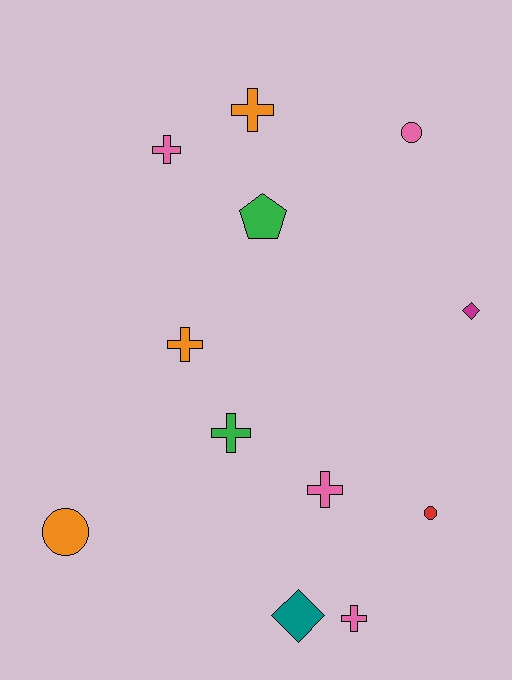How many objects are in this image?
There are 12 objects.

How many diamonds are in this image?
There are 2 diamonds.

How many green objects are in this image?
There are 2 green objects.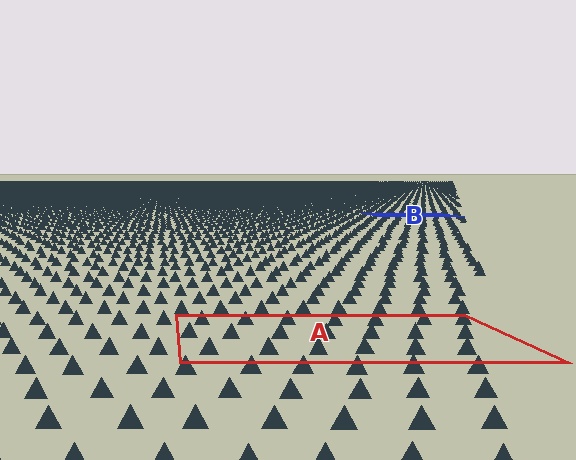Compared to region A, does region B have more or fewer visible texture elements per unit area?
Region B has more texture elements per unit area — they are packed more densely because it is farther away.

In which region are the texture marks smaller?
The texture marks are smaller in region B, because it is farther away.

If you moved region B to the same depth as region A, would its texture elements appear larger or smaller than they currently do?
They would appear larger. At a closer depth, the same texture elements are projected at a bigger on-screen size.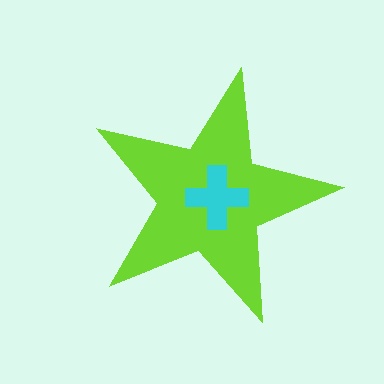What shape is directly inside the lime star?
The cyan cross.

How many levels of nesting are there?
2.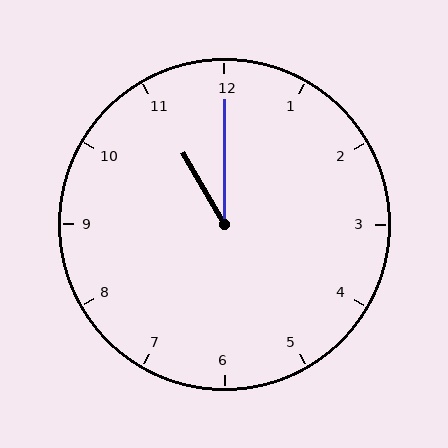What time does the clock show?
11:00.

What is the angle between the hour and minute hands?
Approximately 30 degrees.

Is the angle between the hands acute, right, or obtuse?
It is acute.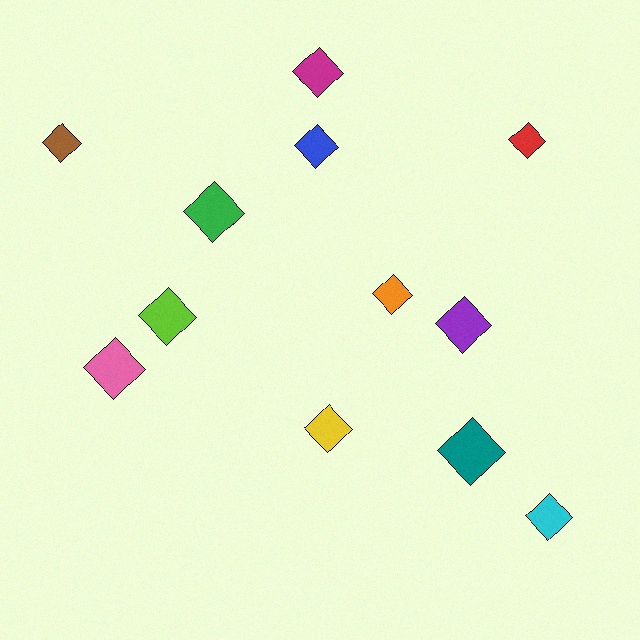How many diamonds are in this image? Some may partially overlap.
There are 12 diamonds.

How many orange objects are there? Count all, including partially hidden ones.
There is 1 orange object.